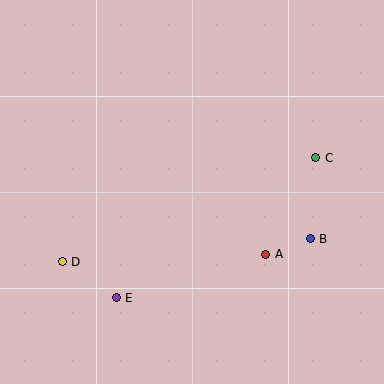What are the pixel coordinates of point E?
Point E is at (116, 298).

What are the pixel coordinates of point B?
Point B is at (310, 239).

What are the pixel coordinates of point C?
Point C is at (316, 158).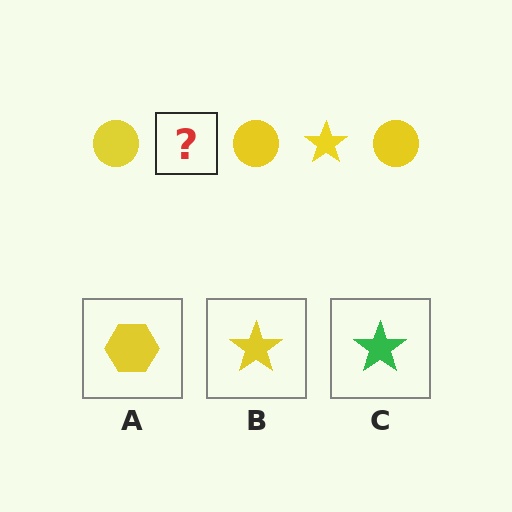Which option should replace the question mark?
Option B.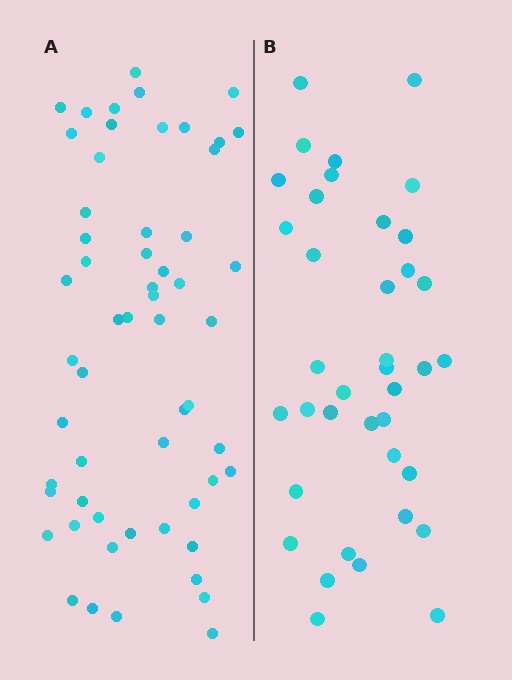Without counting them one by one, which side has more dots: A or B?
Region A (the left region) has more dots.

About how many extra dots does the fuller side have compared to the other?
Region A has approximately 20 more dots than region B.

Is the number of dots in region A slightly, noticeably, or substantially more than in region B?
Region A has substantially more. The ratio is roughly 1.5 to 1.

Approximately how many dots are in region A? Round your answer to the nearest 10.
About 60 dots. (The exact count is 57, which rounds to 60.)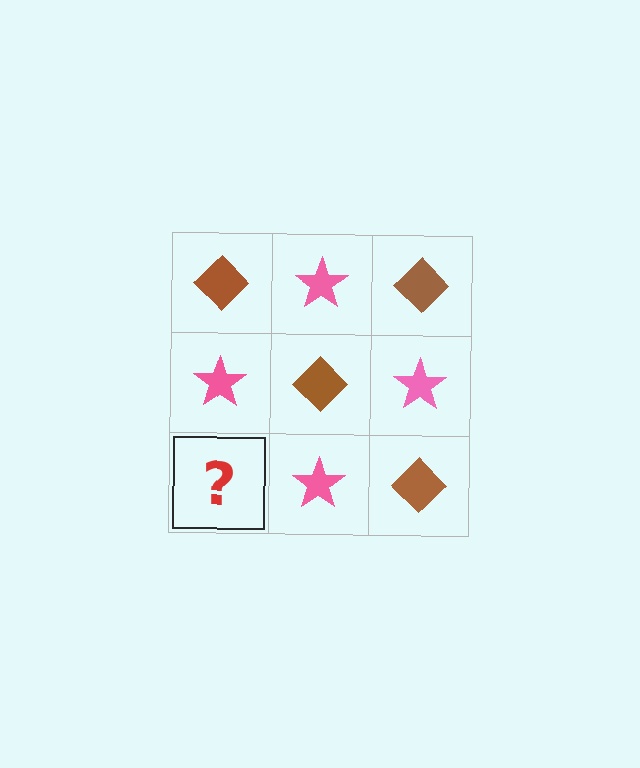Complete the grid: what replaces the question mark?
The question mark should be replaced with a brown diamond.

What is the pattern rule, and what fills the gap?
The rule is that it alternates brown diamond and pink star in a checkerboard pattern. The gap should be filled with a brown diamond.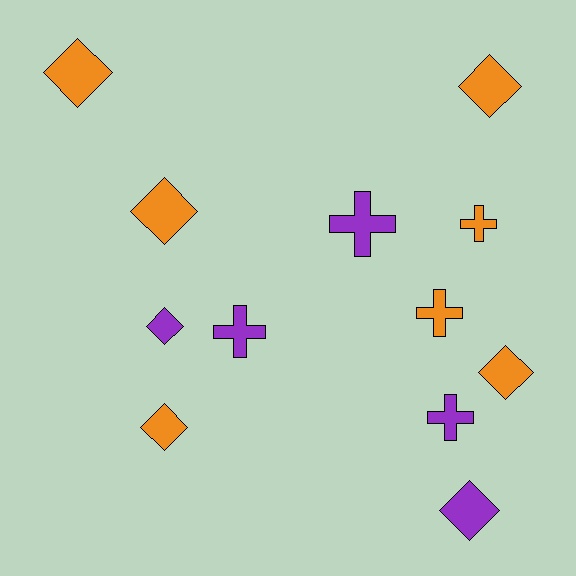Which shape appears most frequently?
Diamond, with 7 objects.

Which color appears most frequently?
Orange, with 7 objects.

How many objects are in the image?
There are 12 objects.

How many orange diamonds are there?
There are 5 orange diamonds.